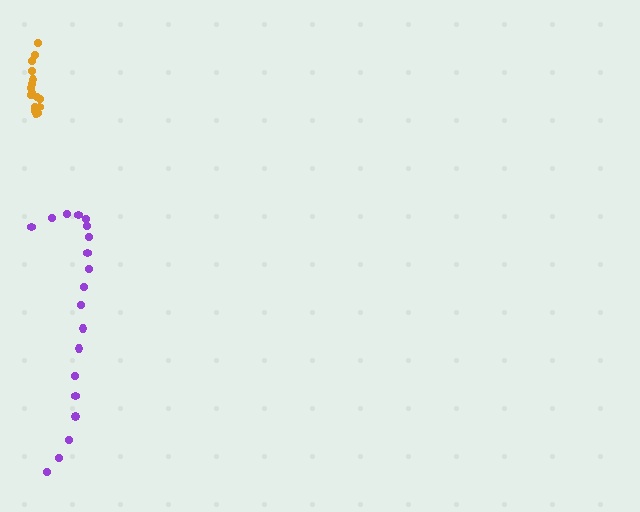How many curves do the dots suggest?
There are 2 distinct paths.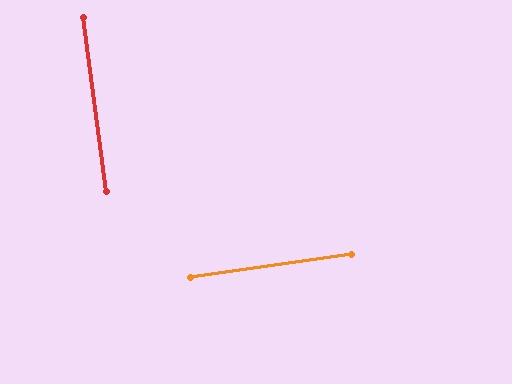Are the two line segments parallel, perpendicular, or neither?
Perpendicular — they meet at approximately 89°.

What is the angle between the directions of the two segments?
Approximately 89 degrees.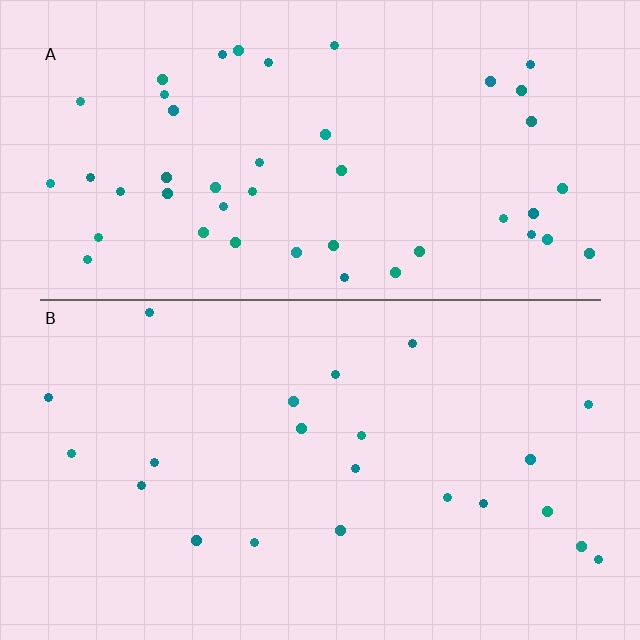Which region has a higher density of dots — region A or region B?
A (the top).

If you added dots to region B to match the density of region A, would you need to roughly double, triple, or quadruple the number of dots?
Approximately double.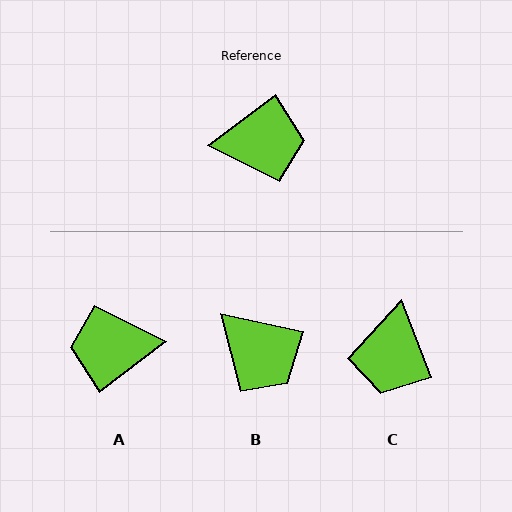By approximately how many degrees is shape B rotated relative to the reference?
Approximately 49 degrees clockwise.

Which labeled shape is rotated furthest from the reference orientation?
A, about 179 degrees away.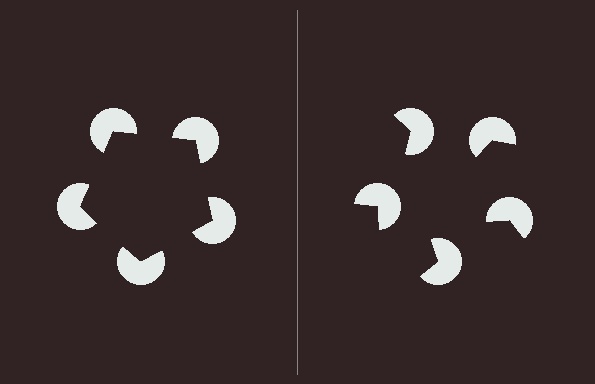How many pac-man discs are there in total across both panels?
10 — 5 on each side.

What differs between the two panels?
The pac-man discs are positioned identically on both sides; only the wedge orientations differ. On the left they align to a pentagon; on the right they are misaligned.